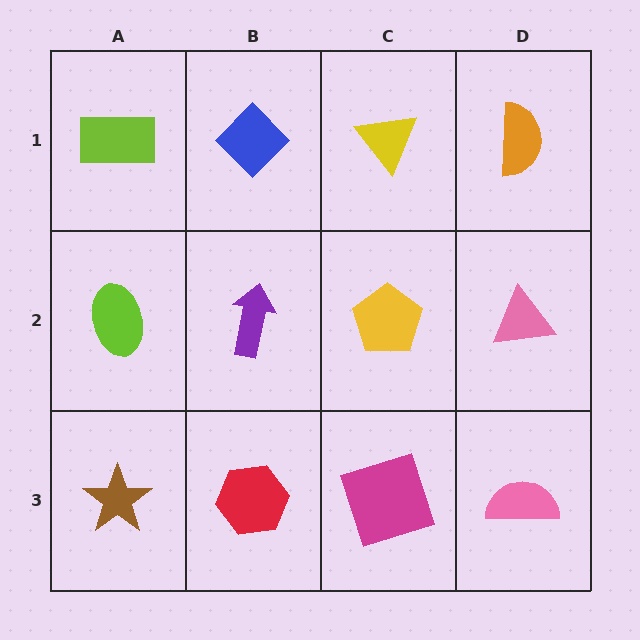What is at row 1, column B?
A blue diamond.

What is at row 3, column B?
A red hexagon.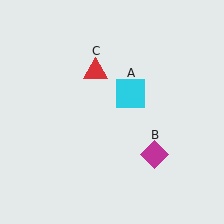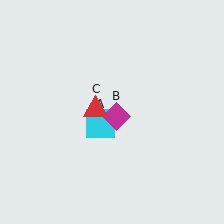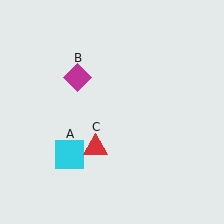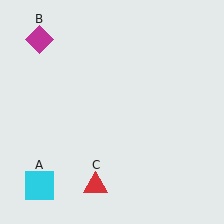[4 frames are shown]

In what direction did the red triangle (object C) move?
The red triangle (object C) moved down.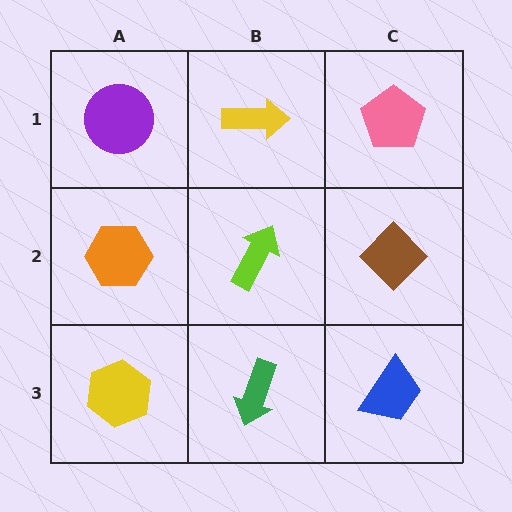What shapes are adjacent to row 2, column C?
A pink pentagon (row 1, column C), a blue trapezoid (row 3, column C), a lime arrow (row 2, column B).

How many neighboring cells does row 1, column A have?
2.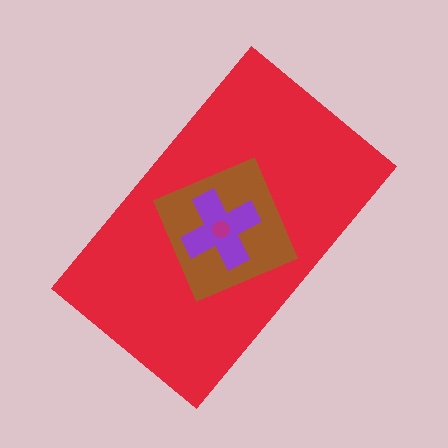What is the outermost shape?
The red rectangle.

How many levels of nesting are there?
4.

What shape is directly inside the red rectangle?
The brown diamond.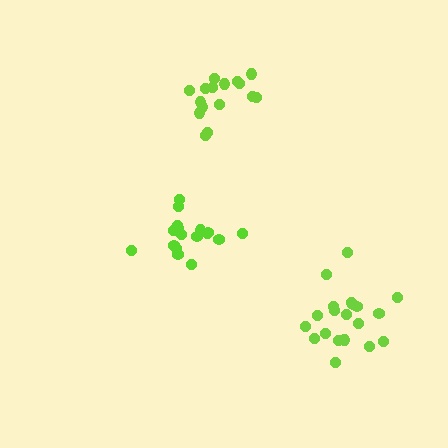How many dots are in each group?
Group 1: 20 dots, Group 2: 16 dots, Group 3: 17 dots (53 total).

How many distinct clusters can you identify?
There are 3 distinct clusters.